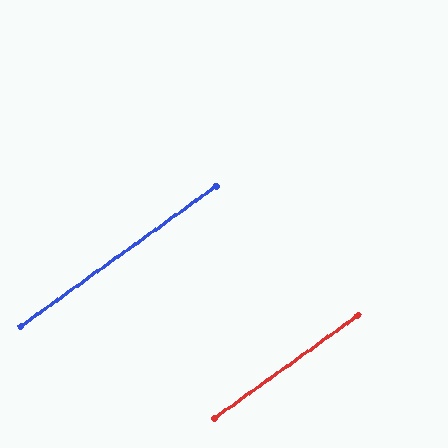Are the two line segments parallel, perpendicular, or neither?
Parallel — their directions differ by only 0.1°.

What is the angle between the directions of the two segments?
Approximately 0 degrees.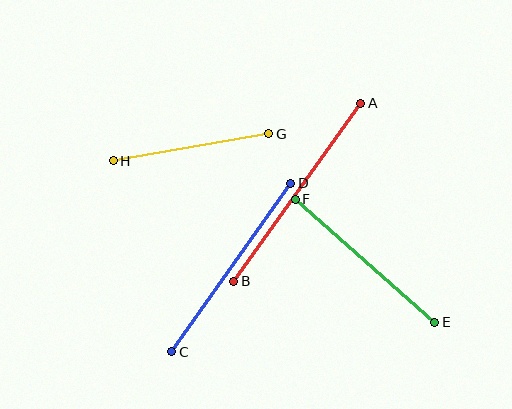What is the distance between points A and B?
The distance is approximately 219 pixels.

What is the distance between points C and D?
The distance is approximately 206 pixels.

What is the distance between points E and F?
The distance is approximately 186 pixels.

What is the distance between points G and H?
The distance is approximately 158 pixels.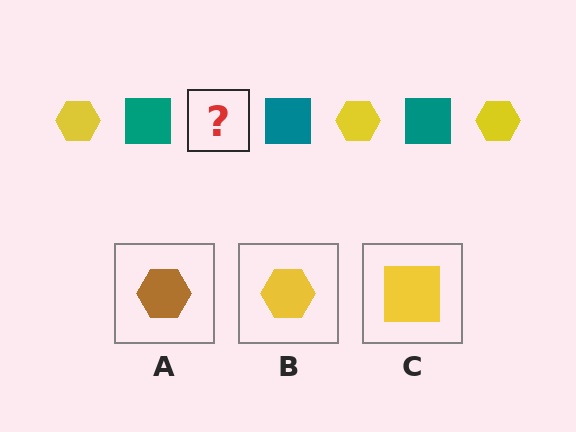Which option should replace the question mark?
Option B.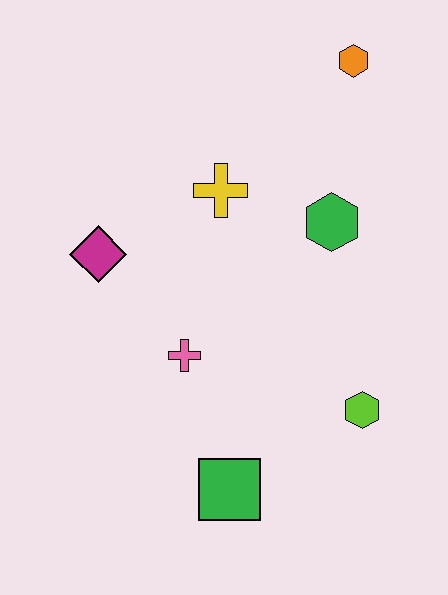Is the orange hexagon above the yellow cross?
Yes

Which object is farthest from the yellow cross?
The green square is farthest from the yellow cross.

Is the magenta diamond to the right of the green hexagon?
No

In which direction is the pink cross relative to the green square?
The pink cross is above the green square.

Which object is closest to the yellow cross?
The green hexagon is closest to the yellow cross.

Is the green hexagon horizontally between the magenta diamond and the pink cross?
No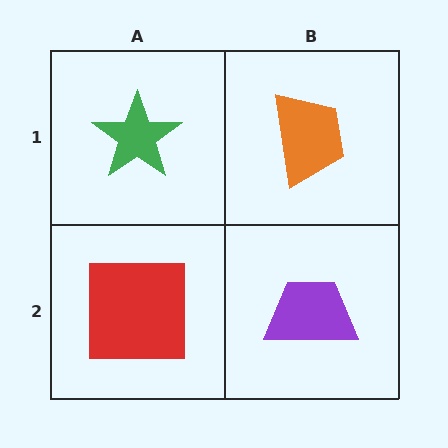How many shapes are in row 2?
2 shapes.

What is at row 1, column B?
An orange trapezoid.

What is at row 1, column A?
A green star.